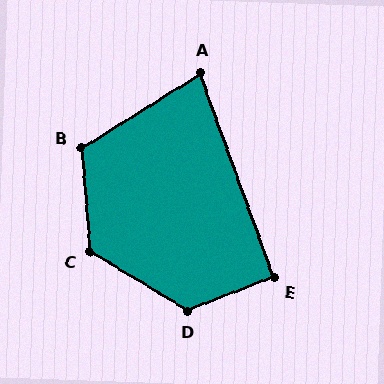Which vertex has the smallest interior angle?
A, at approximately 78 degrees.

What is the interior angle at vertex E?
Approximately 91 degrees (approximately right).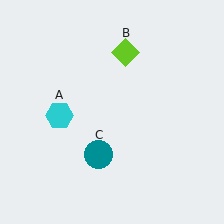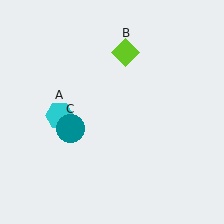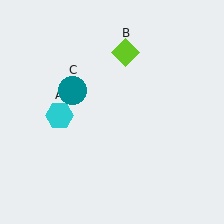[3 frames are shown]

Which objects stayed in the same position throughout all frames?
Cyan hexagon (object A) and lime diamond (object B) remained stationary.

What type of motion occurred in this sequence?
The teal circle (object C) rotated clockwise around the center of the scene.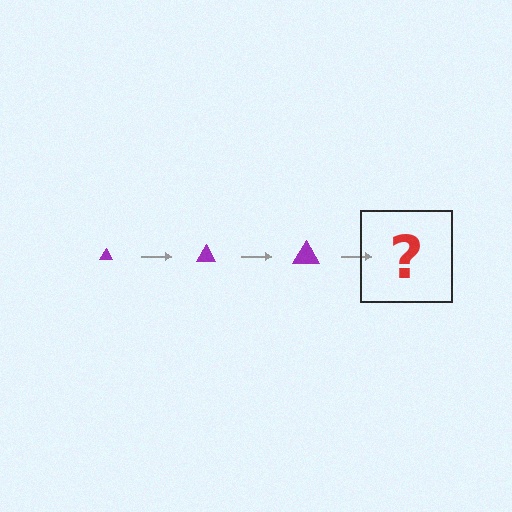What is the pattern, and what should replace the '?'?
The pattern is that the triangle gets progressively larger each step. The '?' should be a purple triangle, larger than the previous one.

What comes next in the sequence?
The next element should be a purple triangle, larger than the previous one.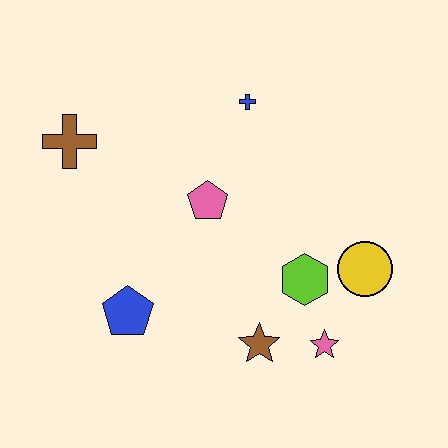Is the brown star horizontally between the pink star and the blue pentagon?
Yes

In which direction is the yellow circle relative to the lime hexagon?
The yellow circle is to the right of the lime hexagon.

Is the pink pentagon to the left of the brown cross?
No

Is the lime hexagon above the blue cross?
No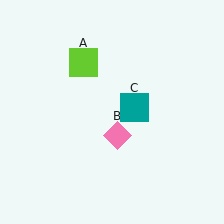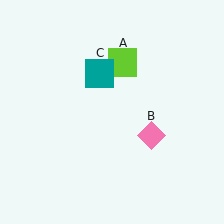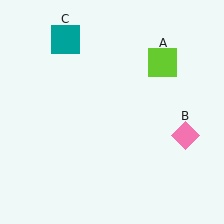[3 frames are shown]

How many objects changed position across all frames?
3 objects changed position: lime square (object A), pink diamond (object B), teal square (object C).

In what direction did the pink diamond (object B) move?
The pink diamond (object B) moved right.